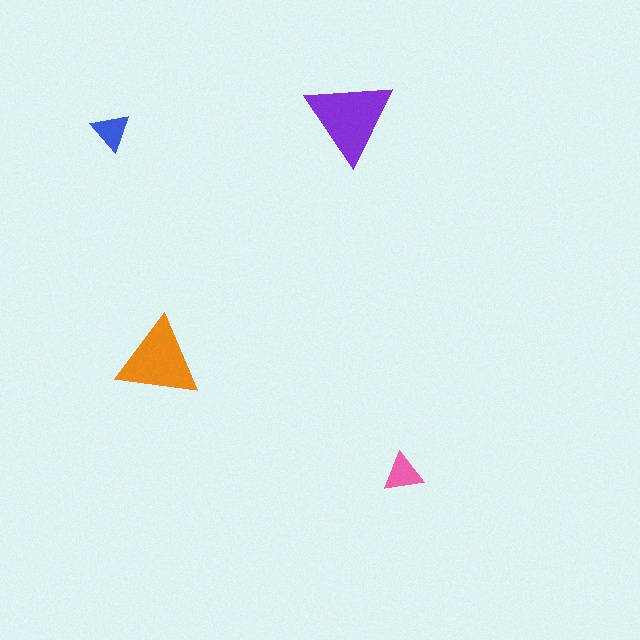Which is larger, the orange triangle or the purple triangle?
The purple one.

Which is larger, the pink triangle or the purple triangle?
The purple one.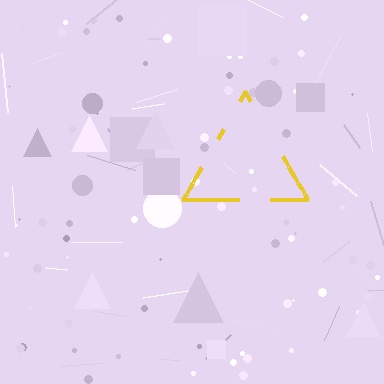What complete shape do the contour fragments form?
The contour fragments form a triangle.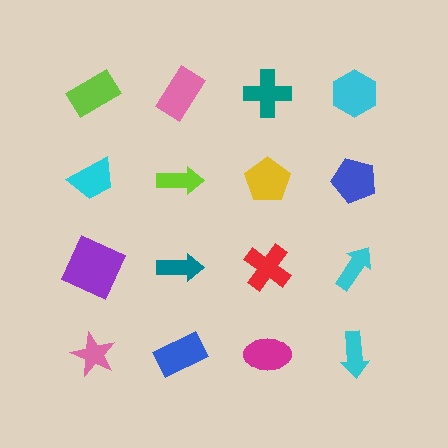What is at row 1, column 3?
A teal cross.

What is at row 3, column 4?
A cyan arrow.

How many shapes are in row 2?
4 shapes.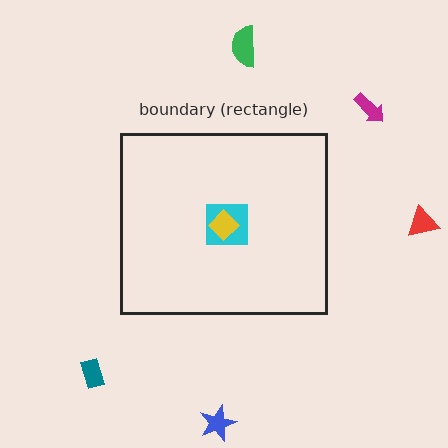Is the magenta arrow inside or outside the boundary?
Outside.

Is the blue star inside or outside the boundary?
Outside.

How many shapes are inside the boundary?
2 inside, 5 outside.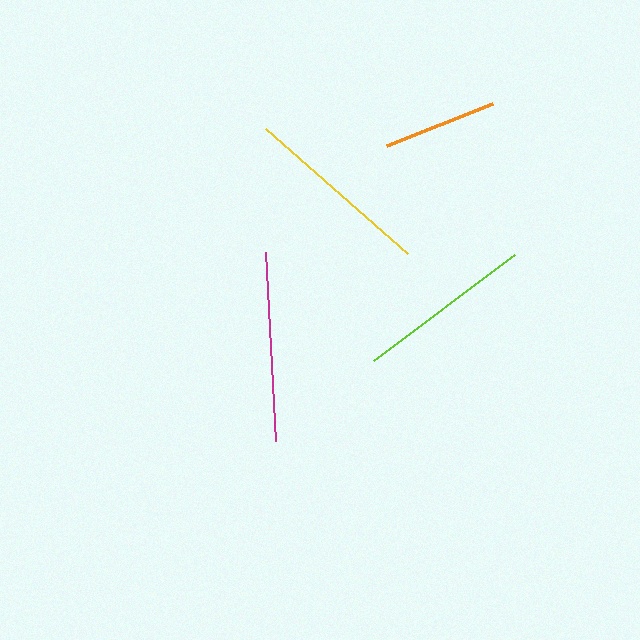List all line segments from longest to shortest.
From longest to shortest: magenta, yellow, lime, orange.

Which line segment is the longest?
The magenta line is the longest at approximately 190 pixels.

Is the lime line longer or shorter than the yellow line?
The yellow line is longer than the lime line.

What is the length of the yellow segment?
The yellow segment is approximately 189 pixels long.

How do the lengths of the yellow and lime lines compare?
The yellow and lime lines are approximately the same length.